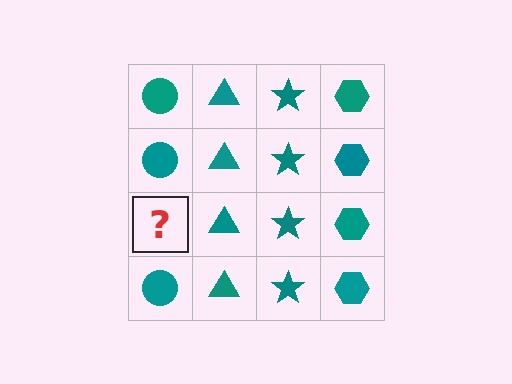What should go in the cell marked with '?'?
The missing cell should contain a teal circle.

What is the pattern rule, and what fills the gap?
The rule is that each column has a consistent shape. The gap should be filled with a teal circle.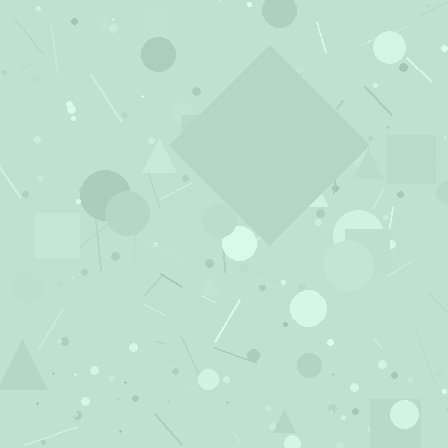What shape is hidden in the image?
A diamond is hidden in the image.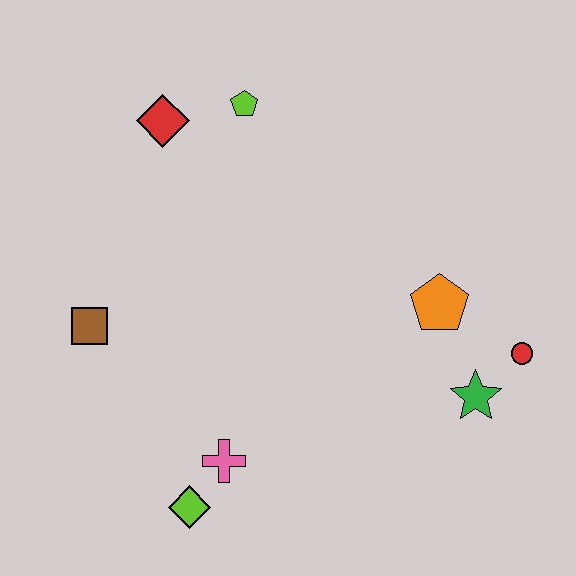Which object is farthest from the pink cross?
The lime pentagon is farthest from the pink cross.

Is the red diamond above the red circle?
Yes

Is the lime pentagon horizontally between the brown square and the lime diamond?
No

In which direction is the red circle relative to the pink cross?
The red circle is to the right of the pink cross.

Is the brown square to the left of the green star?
Yes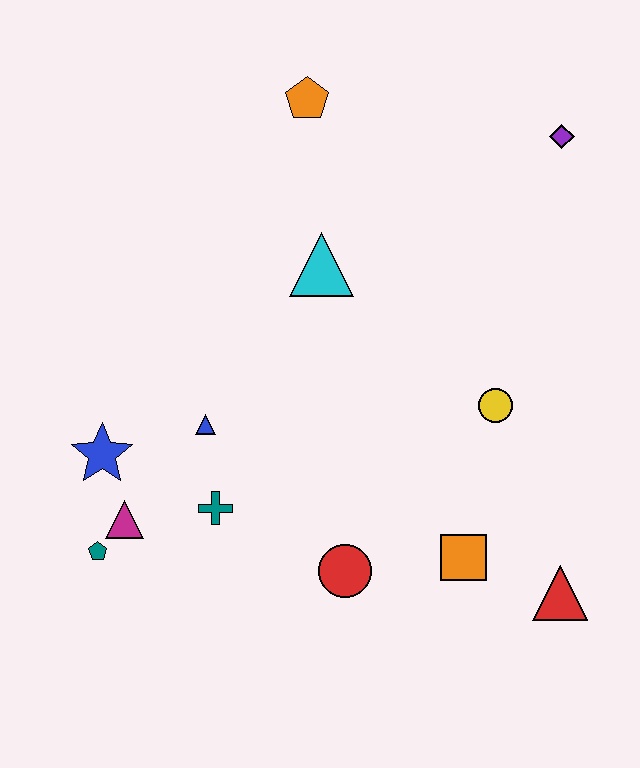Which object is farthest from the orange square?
The orange pentagon is farthest from the orange square.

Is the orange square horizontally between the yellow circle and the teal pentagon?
Yes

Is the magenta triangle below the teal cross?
Yes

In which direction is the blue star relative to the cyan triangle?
The blue star is to the left of the cyan triangle.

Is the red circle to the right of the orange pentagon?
Yes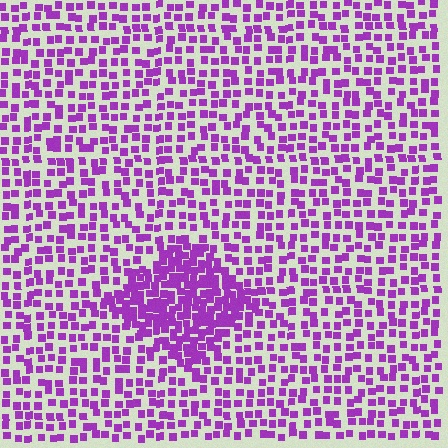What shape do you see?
I see a diamond.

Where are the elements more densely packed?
The elements are more densely packed inside the diamond boundary.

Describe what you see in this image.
The image contains small purple elements arranged at two different densities. A diamond-shaped region is visible where the elements are more densely packed than the surrounding area.